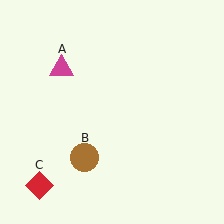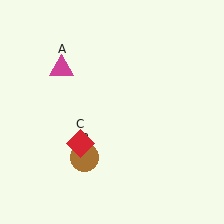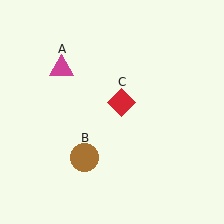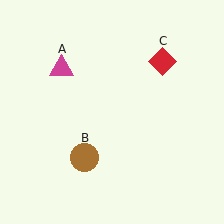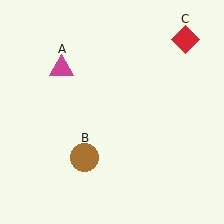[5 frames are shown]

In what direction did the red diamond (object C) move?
The red diamond (object C) moved up and to the right.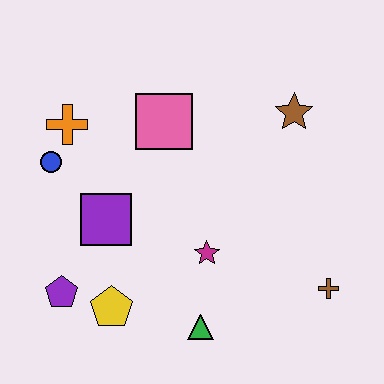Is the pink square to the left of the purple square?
No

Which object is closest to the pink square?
The orange cross is closest to the pink square.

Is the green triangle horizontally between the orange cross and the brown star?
Yes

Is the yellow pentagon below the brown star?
Yes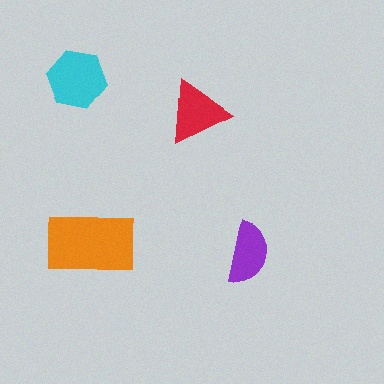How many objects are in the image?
There are 4 objects in the image.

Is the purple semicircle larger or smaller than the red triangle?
Smaller.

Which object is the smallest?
The purple semicircle.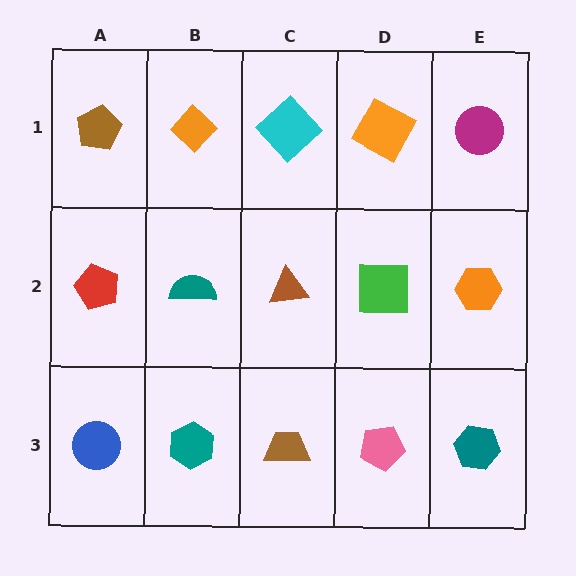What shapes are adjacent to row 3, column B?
A teal semicircle (row 2, column B), a blue circle (row 3, column A), a brown trapezoid (row 3, column C).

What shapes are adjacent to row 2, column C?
A cyan diamond (row 1, column C), a brown trapezoid (row 3, column C), a teal semicircle (row 2, column B), a green square (row 2, column D).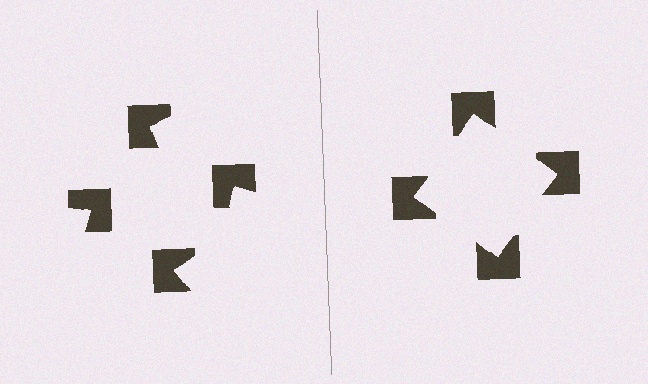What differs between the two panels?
The notched squares are positioned identically on both sides; only the wedge orientations differ. On the right they align to a square; on the left they are misaligned.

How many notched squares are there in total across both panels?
8 — 4 on each side.